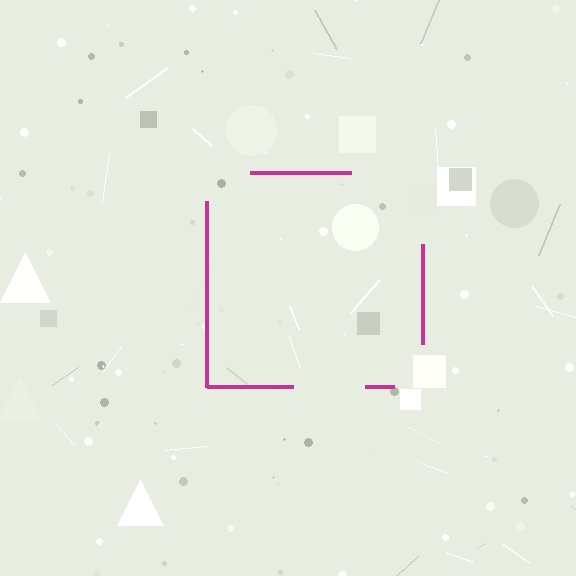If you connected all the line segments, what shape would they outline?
They would outline a square.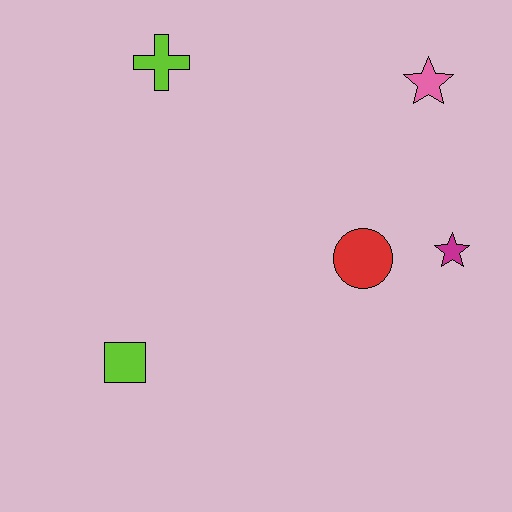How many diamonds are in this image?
There are no diamonds.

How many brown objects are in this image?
There are no brown objects.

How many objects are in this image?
There are 5 objects.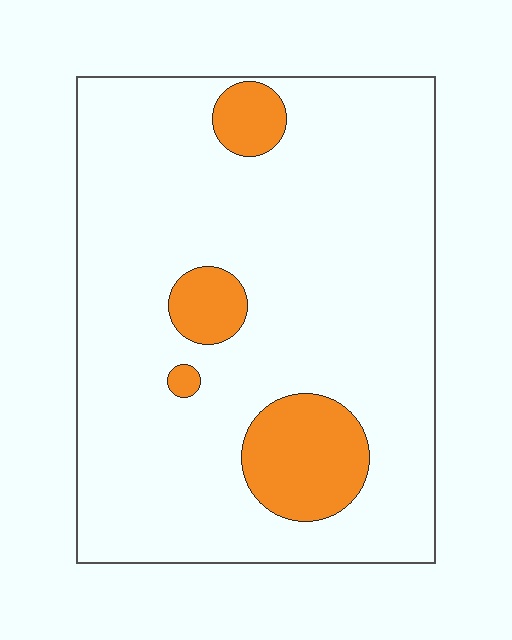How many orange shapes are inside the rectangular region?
4.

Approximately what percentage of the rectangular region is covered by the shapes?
Approximately 15%.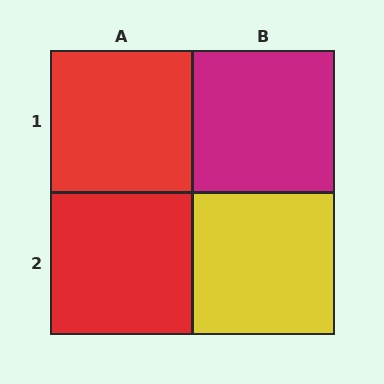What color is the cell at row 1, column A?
Red.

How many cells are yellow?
1 cell is yellow.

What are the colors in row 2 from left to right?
Red, yellow.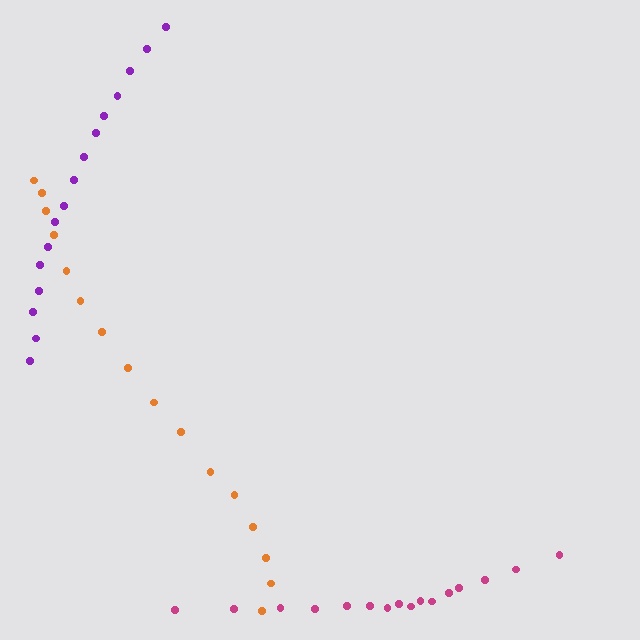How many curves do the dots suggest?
There are 3 distinct paths.